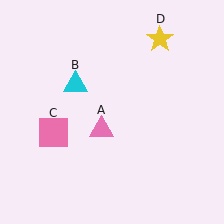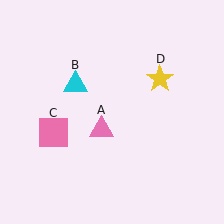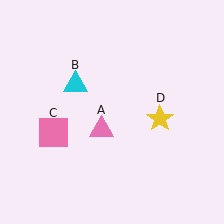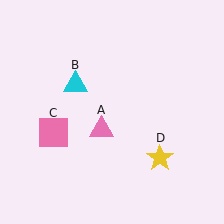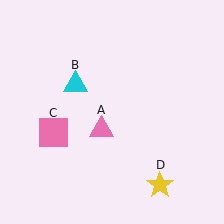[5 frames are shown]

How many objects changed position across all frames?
1 object changed position: yellow star (object D).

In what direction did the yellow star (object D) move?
The yellow star (object D) moved down.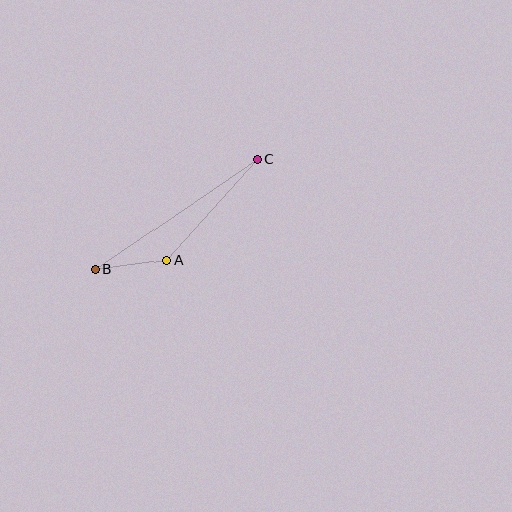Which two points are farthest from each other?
Points B and C are farthest from each other.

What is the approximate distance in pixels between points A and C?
The distance between A and C is approximately 135 pixels.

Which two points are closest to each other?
Points A and B are closest to each other.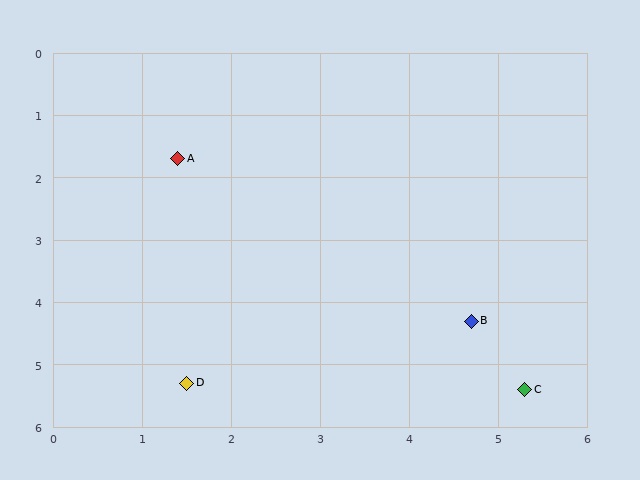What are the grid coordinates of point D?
Point D is at approximately (1.5, 5.3).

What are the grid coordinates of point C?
Point C is at approximately (5.3, 5.4).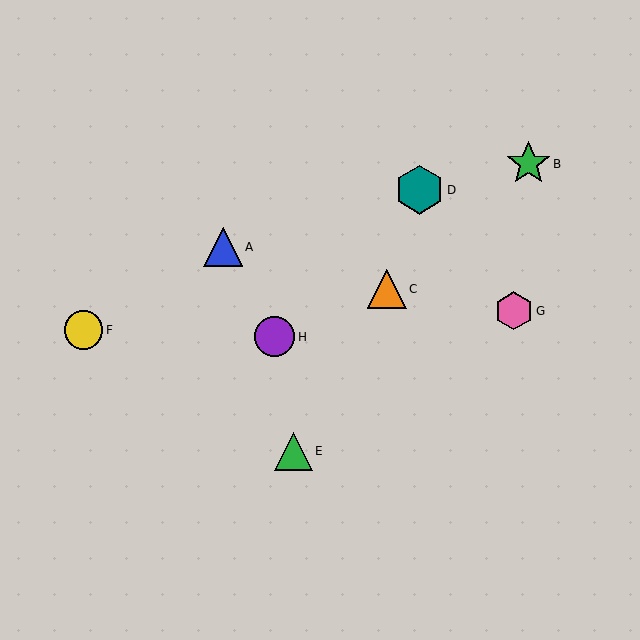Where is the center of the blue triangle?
The center of the blue triangle is at (223, 247).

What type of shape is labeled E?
Shape E is a green triangle.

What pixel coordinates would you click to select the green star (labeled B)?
Click at (528, 164) to select the green star B.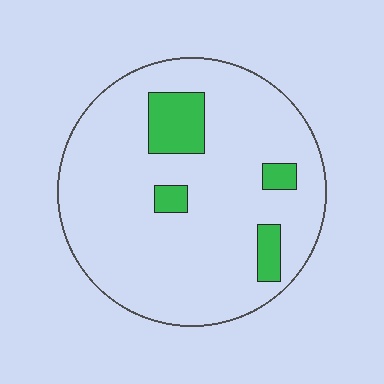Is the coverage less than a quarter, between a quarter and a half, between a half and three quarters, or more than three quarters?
Less than a quarter.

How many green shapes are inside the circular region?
4.